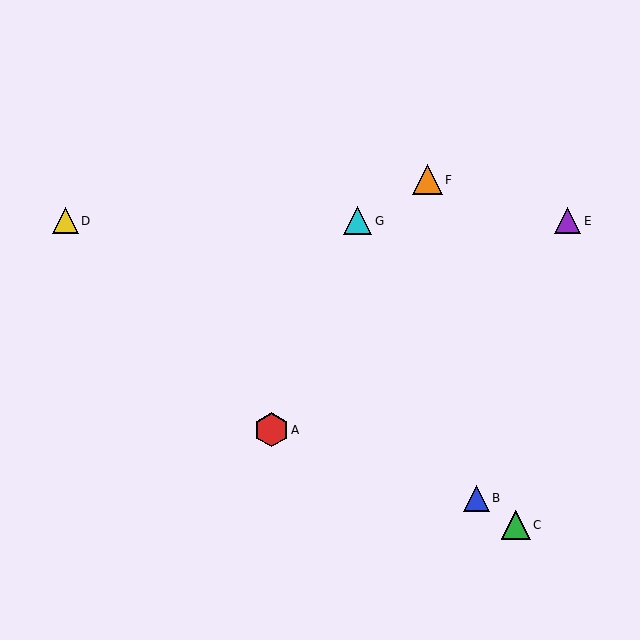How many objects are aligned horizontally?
3 objects (D, E, G) are aligned horizontally.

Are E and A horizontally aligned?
No, E is at y≈221 and A is at y≈430.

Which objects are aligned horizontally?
Objects D, E, G are aligned horizontally.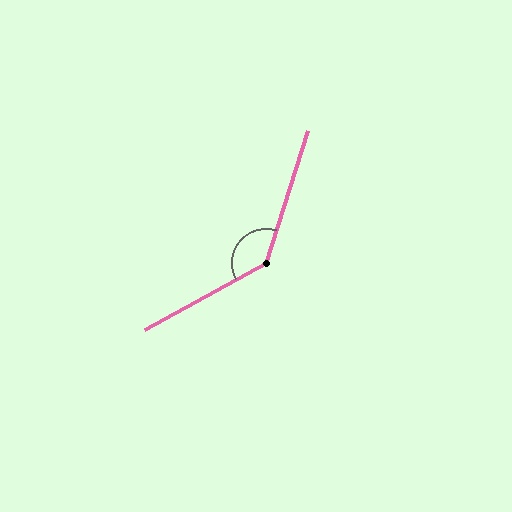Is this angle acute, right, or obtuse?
It is obtuse.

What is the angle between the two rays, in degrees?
Approximately 137 degrees.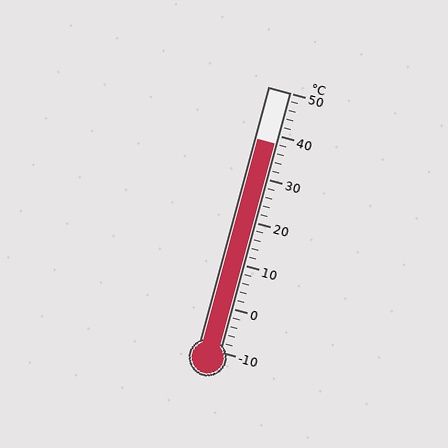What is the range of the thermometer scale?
The thermometer scale ranges from -10°C to 50°C.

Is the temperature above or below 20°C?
The temperature is above 20°C.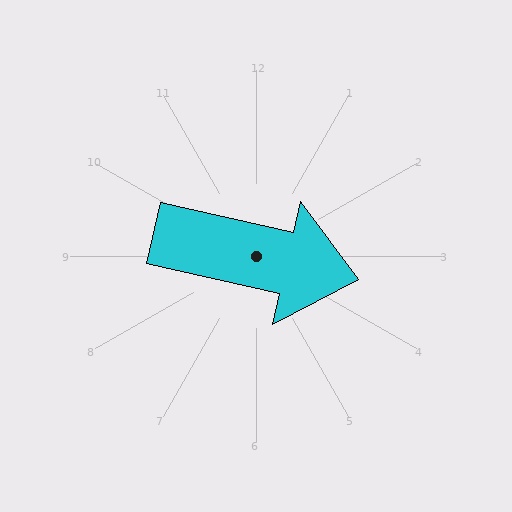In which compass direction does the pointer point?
East.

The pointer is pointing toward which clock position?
Roughly 3 o'clock.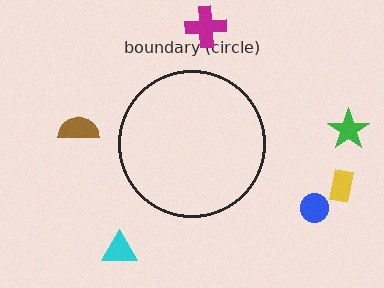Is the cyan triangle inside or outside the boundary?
Outside.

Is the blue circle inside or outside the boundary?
Outside.